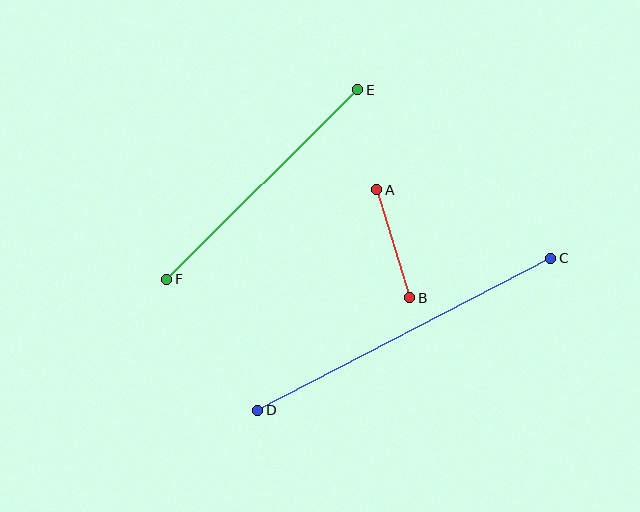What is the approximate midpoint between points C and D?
The midpoint is at approximately (404, 334) pixels.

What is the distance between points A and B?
The distance is approximately 113 pixels.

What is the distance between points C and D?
The distance is approximately 330 pixels.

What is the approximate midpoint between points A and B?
The midpoint is at approximately (393, 244) pixels.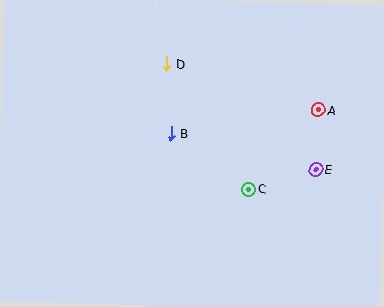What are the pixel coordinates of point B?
Point B is at (171, 134).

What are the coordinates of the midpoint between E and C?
The midpoint between E and C is at (282, 179).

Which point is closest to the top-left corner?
Point D is closest to the top-left corner.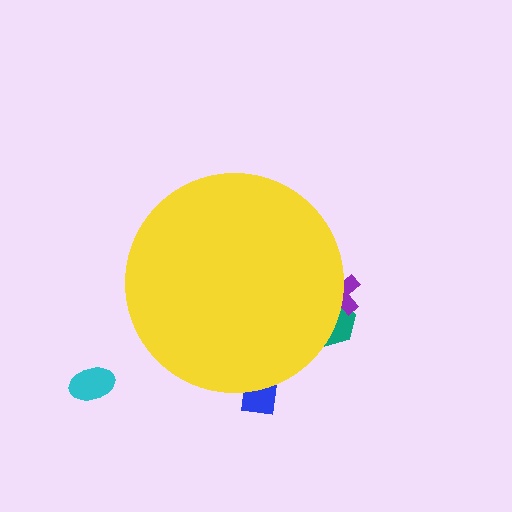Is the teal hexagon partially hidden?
Yes, the teal hexagon is partially hidden behind the yellow circle.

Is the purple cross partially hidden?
Yes, the purple cross is partially hidden behind the yellow circle.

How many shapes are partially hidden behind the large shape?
3 shapes are partially hidden.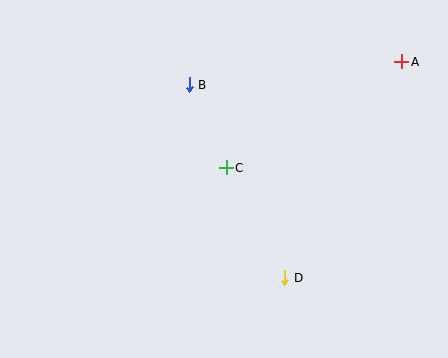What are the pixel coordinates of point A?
Point A is at (402, 62).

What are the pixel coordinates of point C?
Point C is at (226, 168).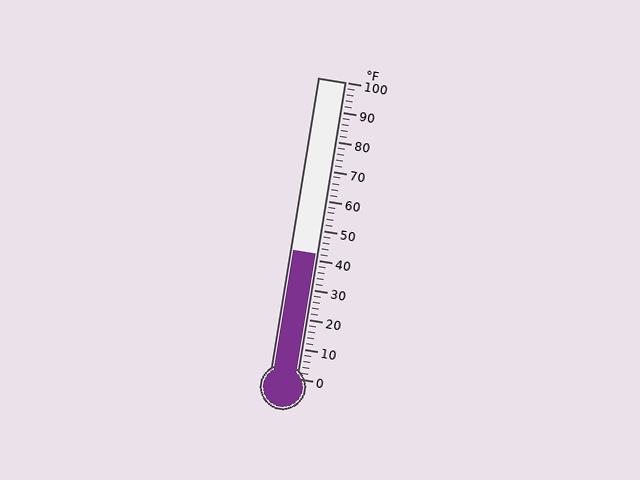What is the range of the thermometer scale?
The thermometer scale ranges from 0°F to 100°F.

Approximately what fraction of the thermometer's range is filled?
The thermometer is filled to approximately 40% of its range.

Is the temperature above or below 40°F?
The temperature is above 40°F.